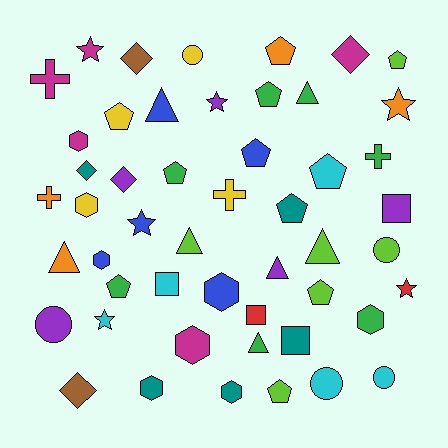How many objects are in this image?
There are 50 objects.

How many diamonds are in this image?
There are 5 diamonds.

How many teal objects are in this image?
There are 5 teal objects.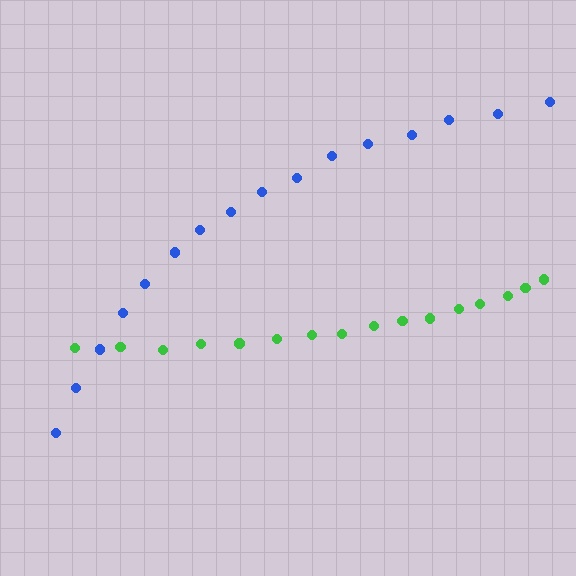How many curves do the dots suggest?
There are 2 distinct paths.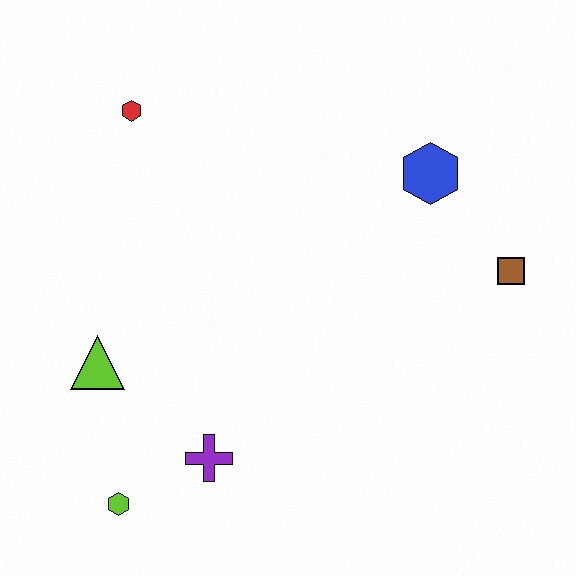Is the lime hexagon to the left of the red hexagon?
Yes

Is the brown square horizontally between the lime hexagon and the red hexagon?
No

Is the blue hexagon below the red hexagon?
Yes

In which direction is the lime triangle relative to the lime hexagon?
The lime triangle is above the lime hexagon.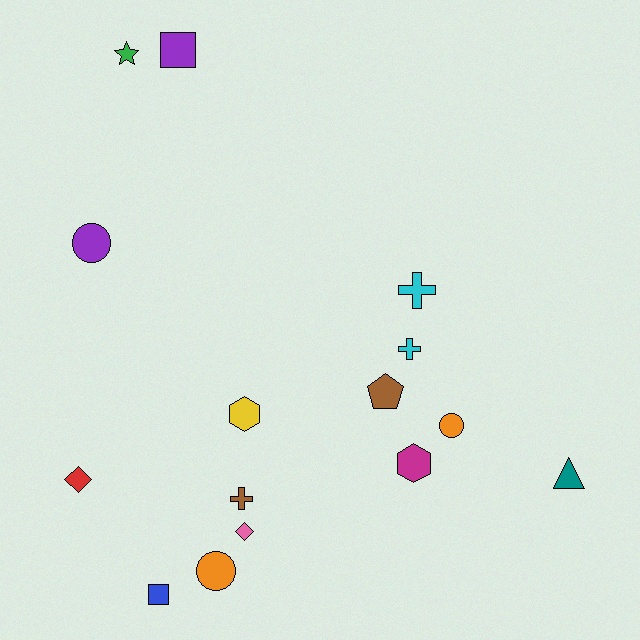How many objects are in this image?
There are 15 objects.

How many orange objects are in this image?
There are 2 orange objects.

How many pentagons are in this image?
There is 1 pentagon.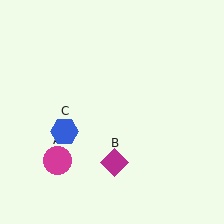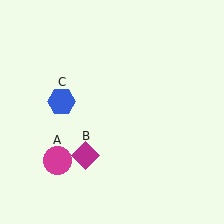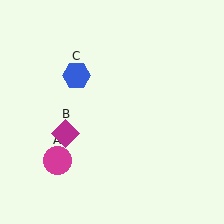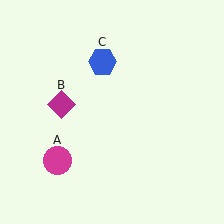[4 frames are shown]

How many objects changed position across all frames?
2 objects changed position: magenta diamond (object B), blue hexagon (object C).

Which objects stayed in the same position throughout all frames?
Magenta circle (object A) remained stationary.